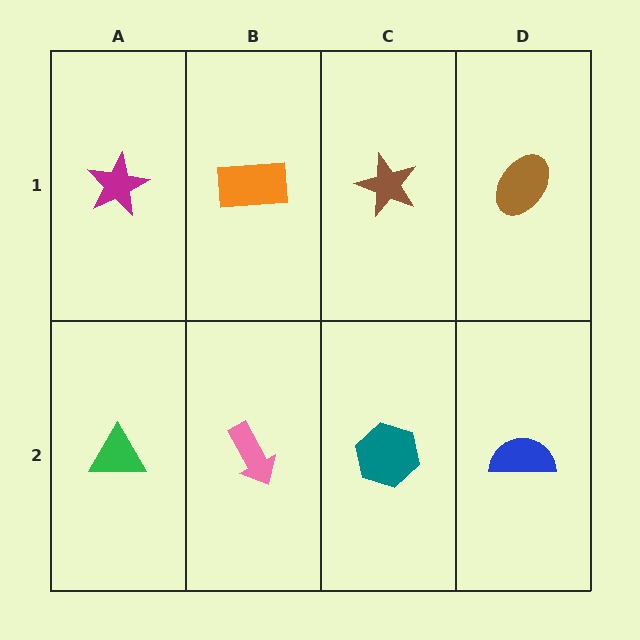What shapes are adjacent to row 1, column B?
A pink arrow (row 2, column B), a magenta star (row 1, column A), a brown star (row 1, column C).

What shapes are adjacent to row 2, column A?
A magenta star (row 1, column A), a pink arrow (row 2, column B).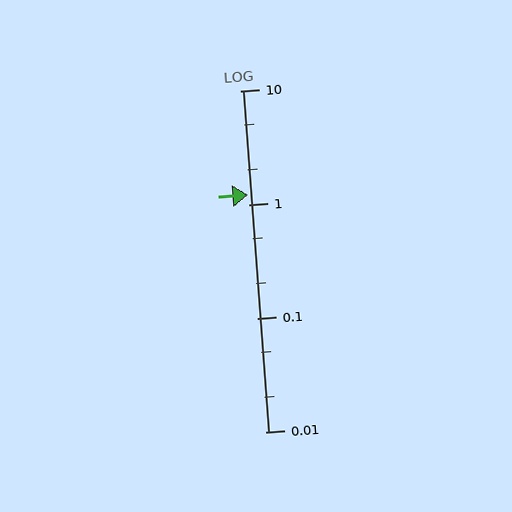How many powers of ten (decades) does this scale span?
The scale spans 3 decades, from 0.01 to 10.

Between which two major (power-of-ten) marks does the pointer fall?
The pointer is between 1 and 10.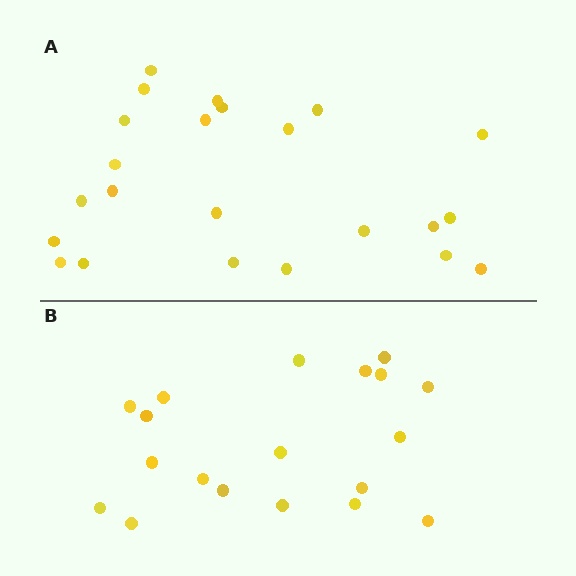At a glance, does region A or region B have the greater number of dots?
Region A (the top region) has more dots.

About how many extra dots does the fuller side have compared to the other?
Region A has about 4 more dots than region B.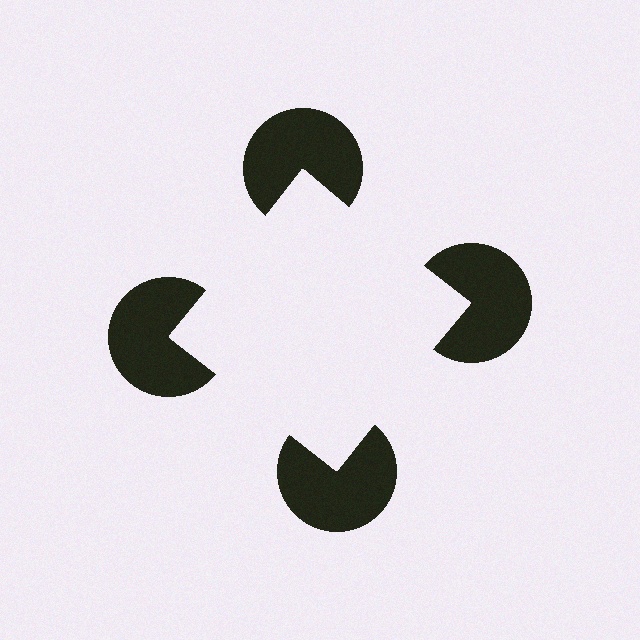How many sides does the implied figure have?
4 sides.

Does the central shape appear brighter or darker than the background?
It typically appears slightly brighter than the background, even though no actual brightness change is drawn.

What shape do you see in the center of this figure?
An illusory square — its edges are inferred from the aligned wedge cuts in the pac-man discs, not physically drawn.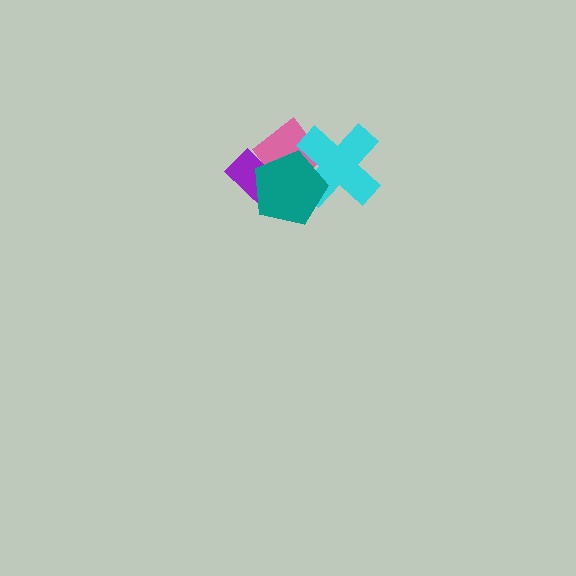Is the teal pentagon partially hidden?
No, no other shape covers it.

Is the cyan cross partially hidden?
Yes, it is partially covered by another shape.